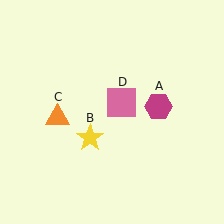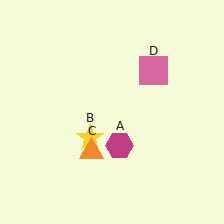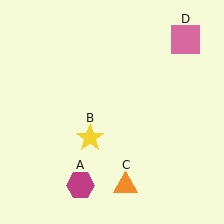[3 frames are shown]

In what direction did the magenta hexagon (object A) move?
The magenta hexagon (object A) moved down and to the left.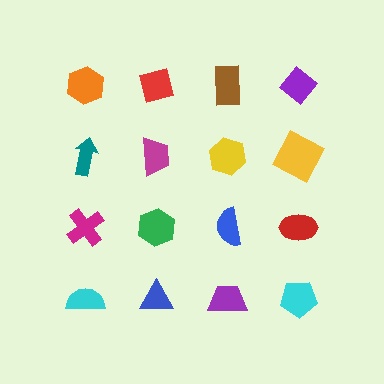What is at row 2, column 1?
A teal arrow.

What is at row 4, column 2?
A blue triangle.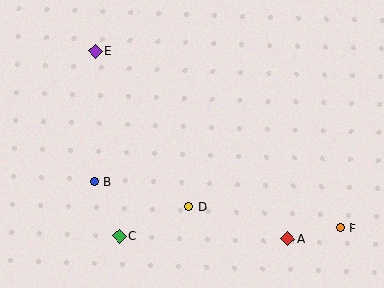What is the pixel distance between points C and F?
The distance between C and F is 221 pixels.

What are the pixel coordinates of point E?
Point E is at (95, 51).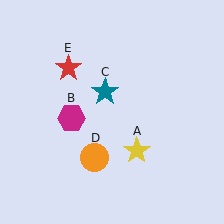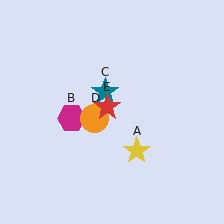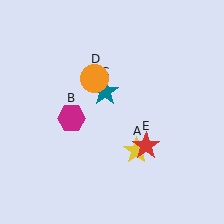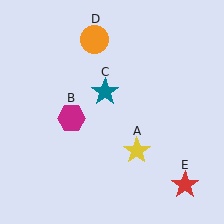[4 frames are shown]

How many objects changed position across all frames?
2 objects changed position: orange circle (object D), red star (object E).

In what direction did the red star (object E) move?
The red star (object E) moved down and to the right.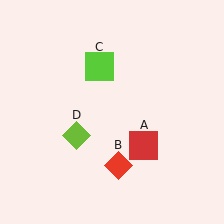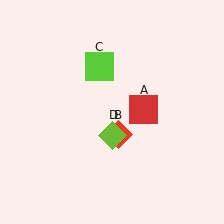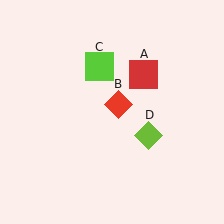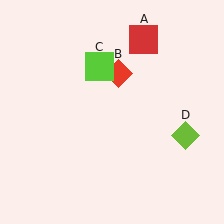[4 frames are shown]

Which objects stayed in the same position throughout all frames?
Lime square (object C) remained stationary.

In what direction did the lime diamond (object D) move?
The lime diamond (object D) moved right.